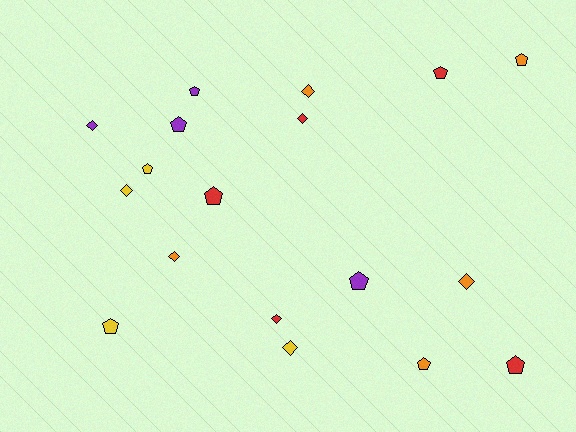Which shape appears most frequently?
Pentagon, with 10 objects.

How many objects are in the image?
There are 18 objects.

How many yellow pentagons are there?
There are 2 yellow pentagons.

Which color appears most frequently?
Red, with 5 objects.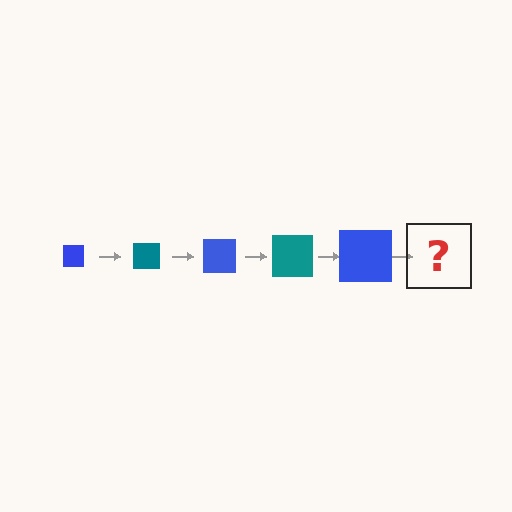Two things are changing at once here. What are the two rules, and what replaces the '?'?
The two rules are that the square grows larger each step and the color cycles through blue and teal. The '?' should be a teal square, larger than the previous one.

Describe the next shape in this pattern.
It should be a teal square, larger than the previous one.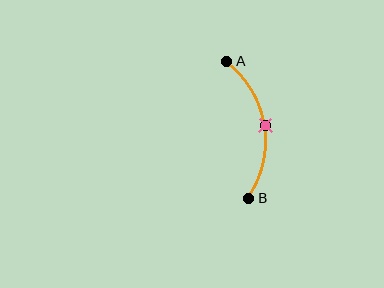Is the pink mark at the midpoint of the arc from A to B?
Yes. The pink mark lies on the arc at equal arc-length from both A and B — it is the arc midpoint.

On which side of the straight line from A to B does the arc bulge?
The arc bulges to the right of the straight line connecting A and B.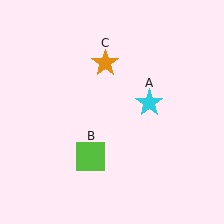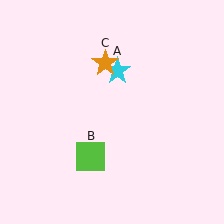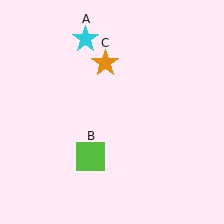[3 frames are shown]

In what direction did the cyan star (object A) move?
The cyan star (object A) moved up and to the left.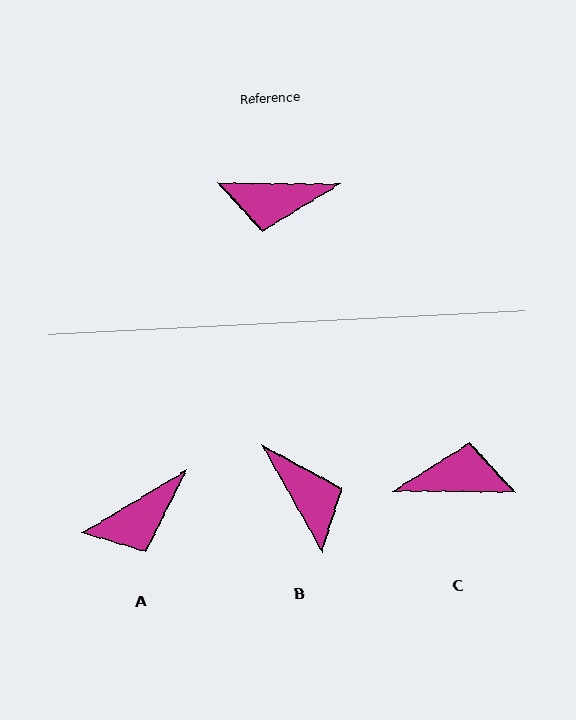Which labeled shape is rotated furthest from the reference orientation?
C, about 180 degrees away.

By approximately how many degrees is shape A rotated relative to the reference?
Approximately 32 degrees counter-clockwise.